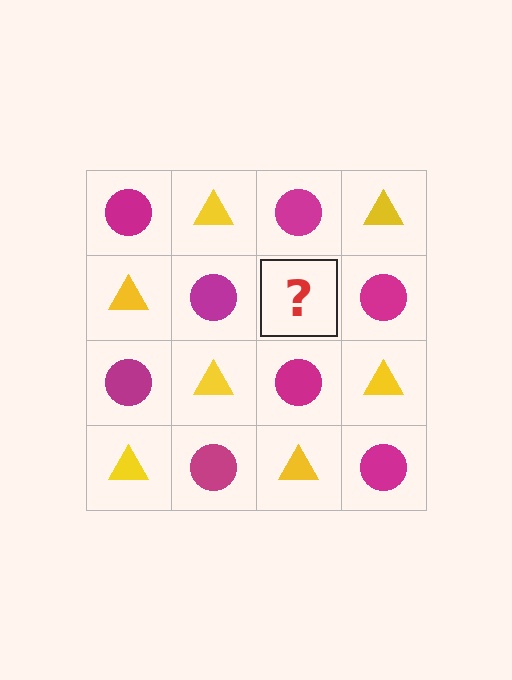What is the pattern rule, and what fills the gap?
The rule is that it alternates magenta circle and yellow triangle in a checkerboard pattern. The gap should be filled with a yellow triangle.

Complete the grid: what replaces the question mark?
The question mark should be replaced with a yellow triangle.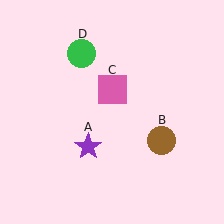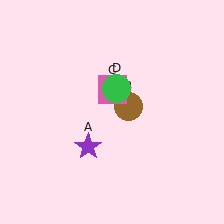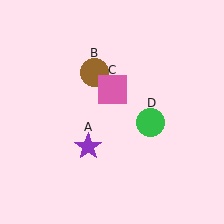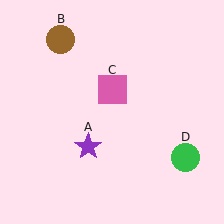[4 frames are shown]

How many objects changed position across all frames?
2 objects changed position: brown circle (object B), green circle (object D).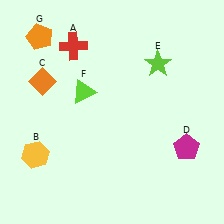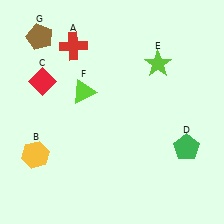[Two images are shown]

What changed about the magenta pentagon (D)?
In Image 1, D is magenta. In Image 2, it changed to green.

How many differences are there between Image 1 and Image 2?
There are 3 differences between the two images.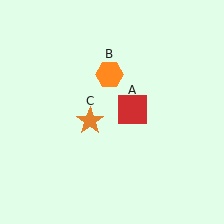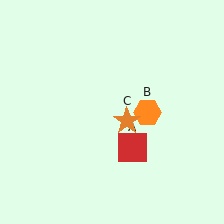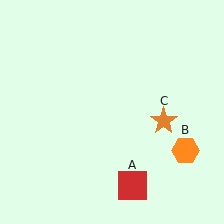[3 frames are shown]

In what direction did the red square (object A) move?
The red square (object A) moved down.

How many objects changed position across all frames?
3 objects changed position: red square (object A), orange hexagon (object B), orange star (object C).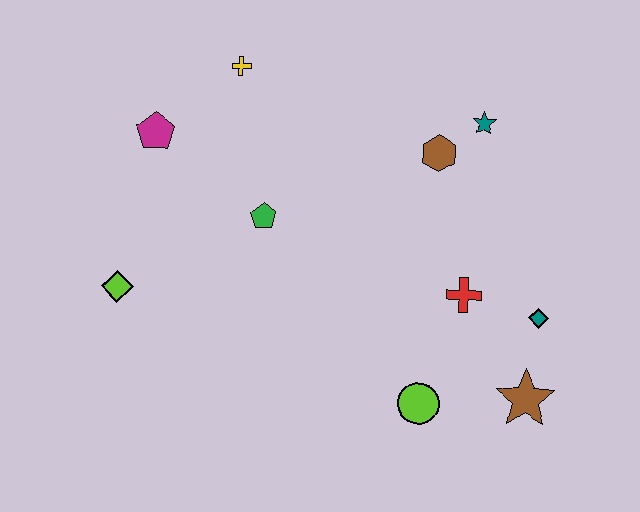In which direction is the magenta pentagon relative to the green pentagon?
The magenta pentagon is to the left of the green pentagon.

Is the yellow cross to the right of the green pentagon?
No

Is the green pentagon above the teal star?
No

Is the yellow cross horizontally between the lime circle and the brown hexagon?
No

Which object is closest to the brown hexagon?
The teal star is closest to the brown hexagon.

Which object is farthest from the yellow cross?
The brown star is farthest from the yellow cross.